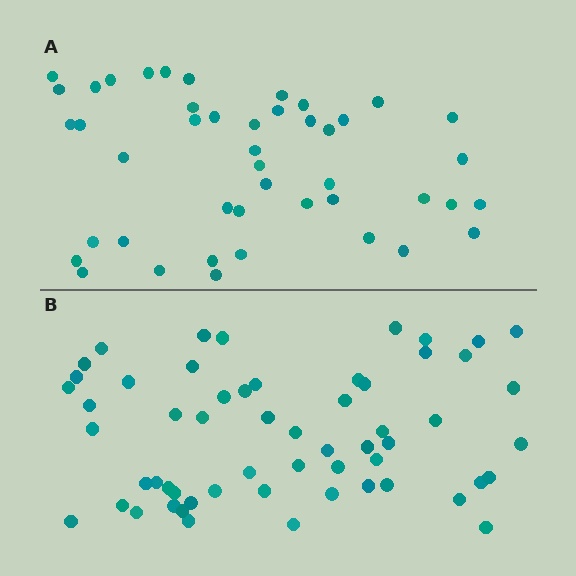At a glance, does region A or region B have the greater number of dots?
Region B (the bottom region) has more dots.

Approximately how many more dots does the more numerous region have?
Region B has approximately 15 more dots than region A.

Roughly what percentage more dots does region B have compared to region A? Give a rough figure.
About 30% more.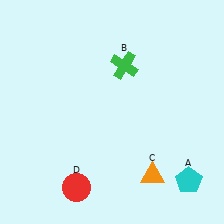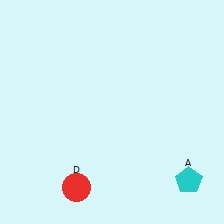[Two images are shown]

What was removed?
The orange triangle (C), the green cross (B) were removed in Image 2.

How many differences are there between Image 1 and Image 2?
There are 2 differences between the two images.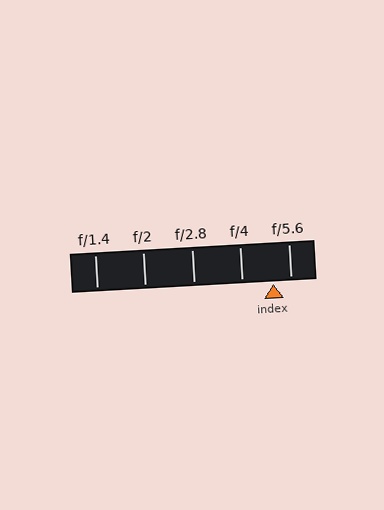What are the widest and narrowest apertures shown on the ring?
The widest aperture shown is f/1.4 and the narrowest is f/5.6.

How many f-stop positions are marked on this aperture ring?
There are 5 f-stop positions marked.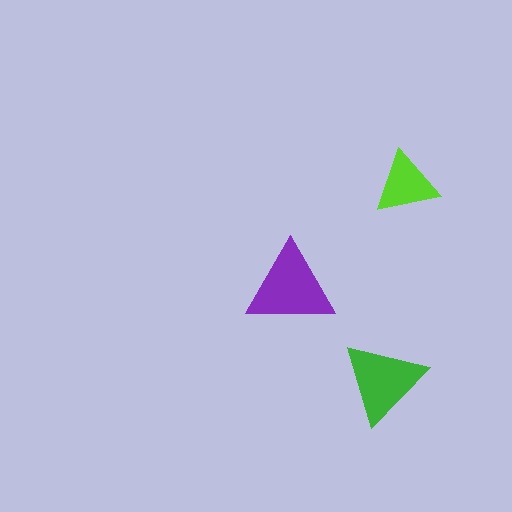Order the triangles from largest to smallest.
the purple one, the green one, the lime one.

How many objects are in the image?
There are 3 objects in the image.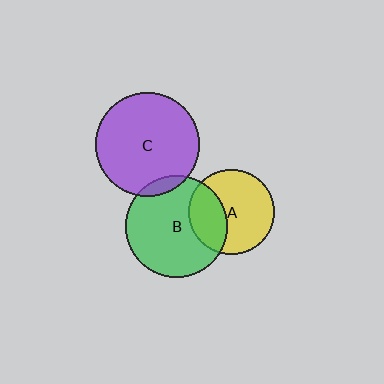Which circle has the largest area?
Circle C (purple).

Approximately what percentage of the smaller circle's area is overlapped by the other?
Approximately 5%.